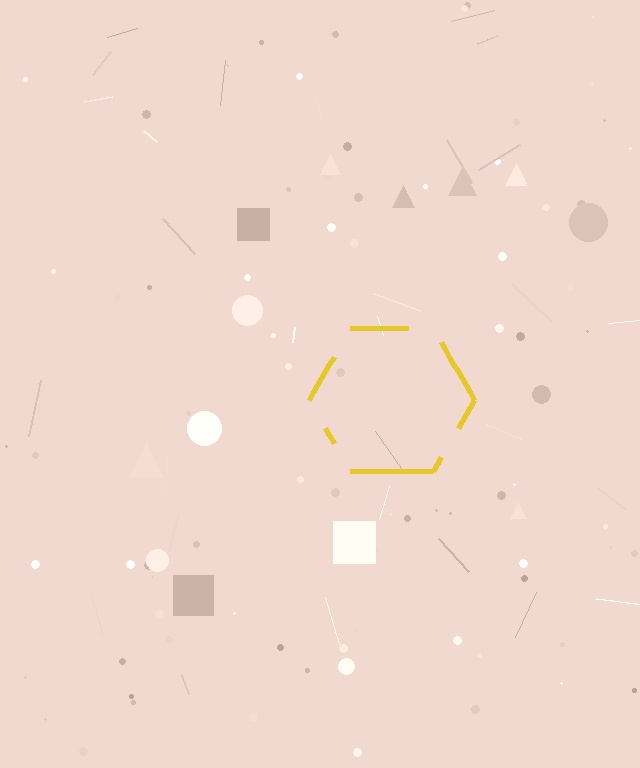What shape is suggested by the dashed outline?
The dashed outline suggests a hexagon.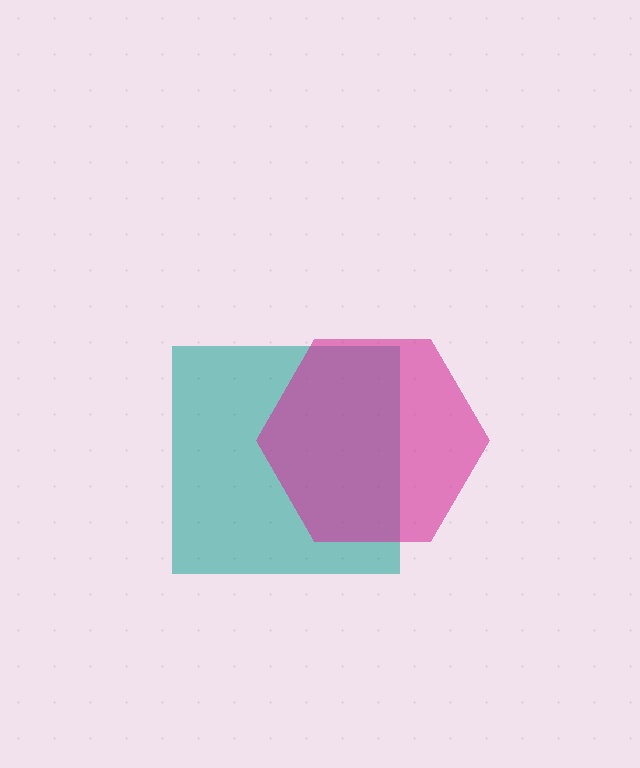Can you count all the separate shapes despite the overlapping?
Yes, there are 2 separate shapes.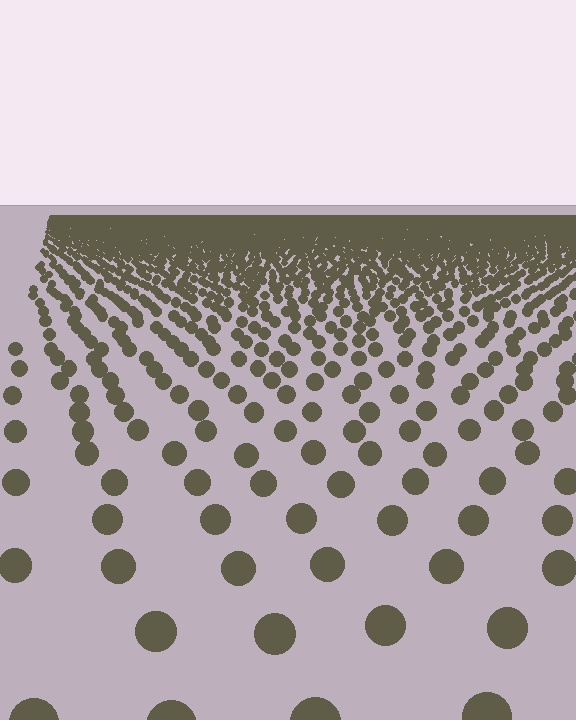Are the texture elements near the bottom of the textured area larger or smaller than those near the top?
Larger. Near the bottom, elements are closer to the viewer and appear at a bigger on-screen size.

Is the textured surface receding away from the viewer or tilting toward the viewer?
The surface is receding away from the viewer. Texture elements get smaller and denser toward the top.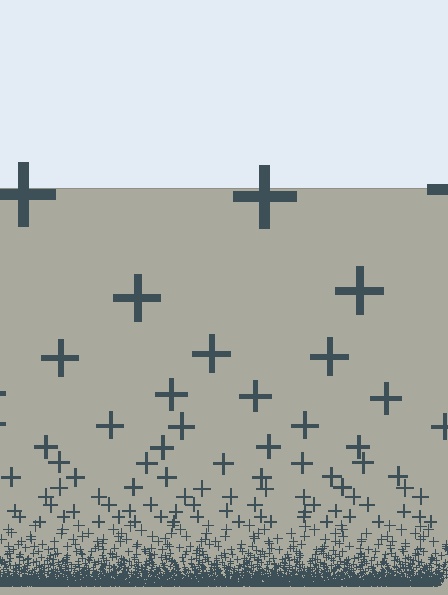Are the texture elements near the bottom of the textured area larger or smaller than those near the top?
Smaller. The gradient is inverted — elements near the bottom are smaller and denser.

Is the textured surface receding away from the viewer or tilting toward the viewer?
The surface appears to tilt toward the viewer. Texture elements get larger and sparser toward the top.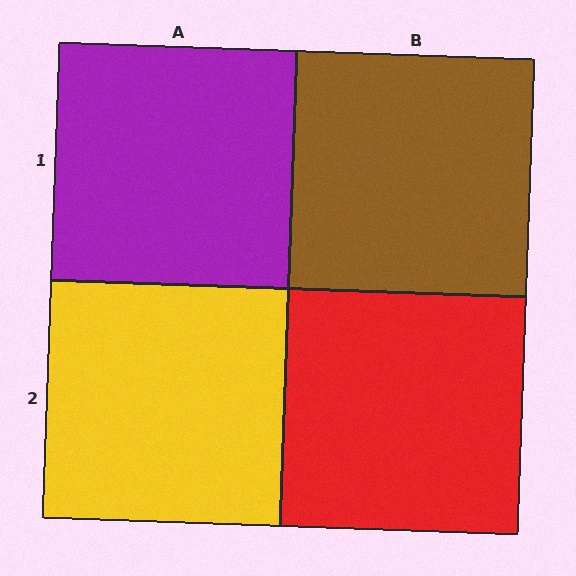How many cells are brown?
1 cell is brown.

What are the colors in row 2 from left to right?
Yellow, red.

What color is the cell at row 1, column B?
Brown.